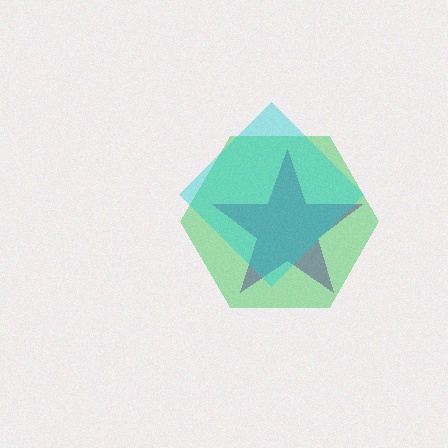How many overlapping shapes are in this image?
There are 3 overlapping shapes in the image.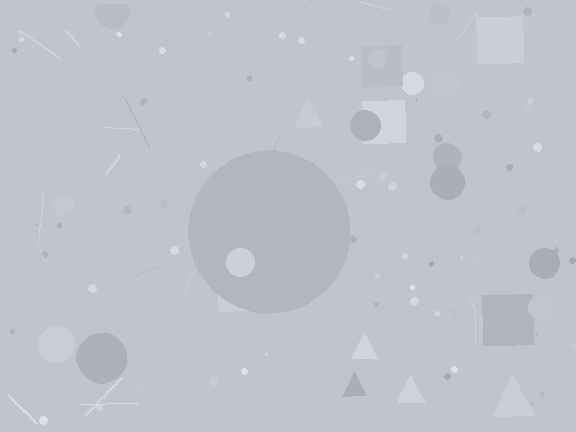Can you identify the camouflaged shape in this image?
The camouflaged shape is a circle.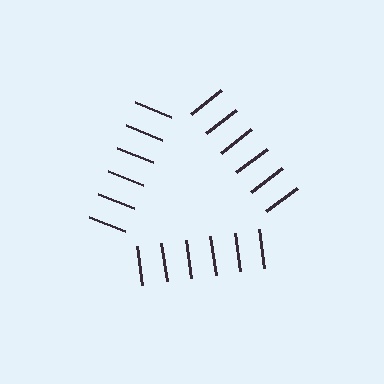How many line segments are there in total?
18 — 6 along each of the 3 edges.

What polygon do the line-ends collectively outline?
An illusory triangle — the line segments terminate on its edges but no continuous stroke is drawn.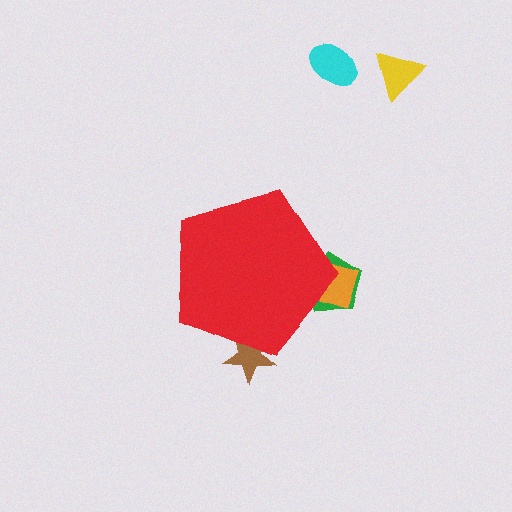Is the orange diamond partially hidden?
Yes, the orange diamond is partially hidden behind the red pentagon.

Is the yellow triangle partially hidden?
No, the yellow triangle is fully visible.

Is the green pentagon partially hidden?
Yes, the green pentagon is partially hidden behind the red pentagon.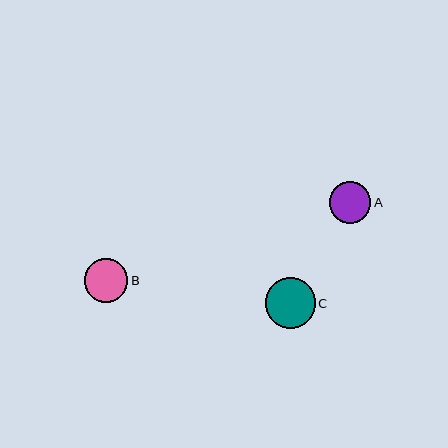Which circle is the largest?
Circle C is the largest with a size of approximately 50 pixels.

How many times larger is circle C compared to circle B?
Circle C is approximately 1.2 times the size of circle B.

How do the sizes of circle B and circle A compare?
Circle B and circle A are approximately the same size.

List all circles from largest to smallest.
From largest to smallest: C, B, A.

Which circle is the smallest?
Circle A is the smallest with a size of approximately 42 pixels.